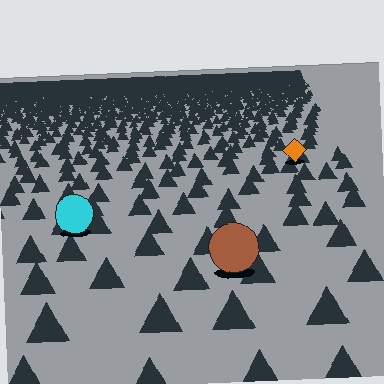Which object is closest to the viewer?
The brown circle is closest. The texture marks near it are larger and more spread out.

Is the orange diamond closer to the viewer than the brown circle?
No. The brown circle is closer — you can tell from the texture gradient: the ground texture is coarser near it.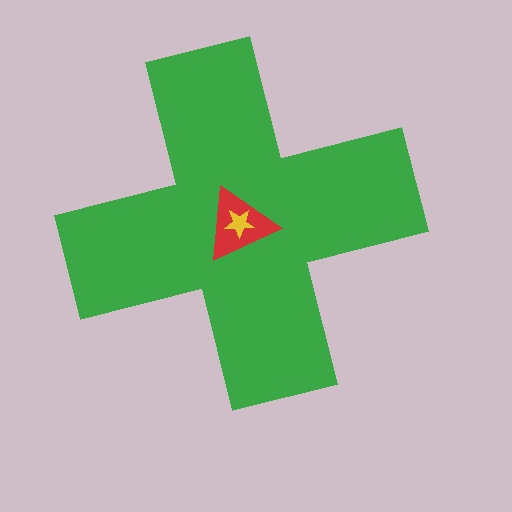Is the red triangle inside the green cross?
Yes.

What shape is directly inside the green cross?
The red triangle.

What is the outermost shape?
The green cross.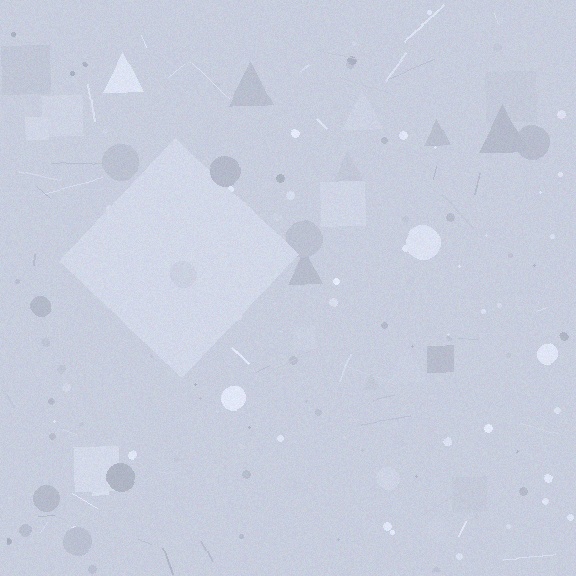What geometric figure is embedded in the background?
A diamond is embedded in the background.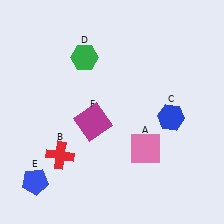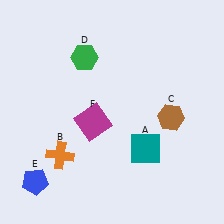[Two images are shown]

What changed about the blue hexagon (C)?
In Image 1, C is blue. In Image 2, it changed to brown.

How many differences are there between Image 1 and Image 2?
There are 3 differences between the two images.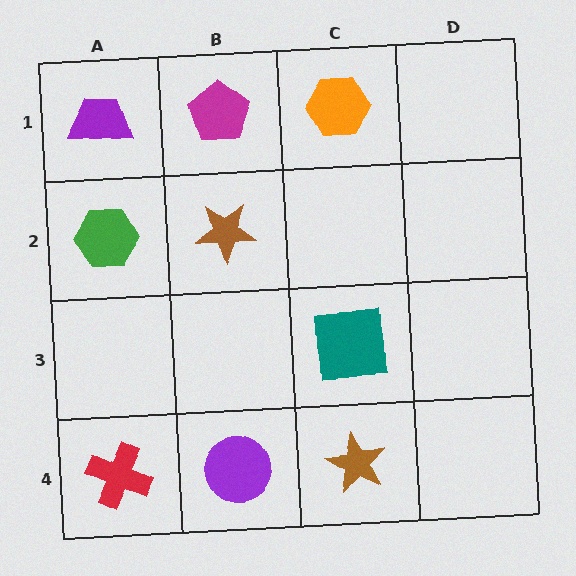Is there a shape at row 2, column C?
No, that cell is empty.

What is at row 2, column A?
A green hexagon.